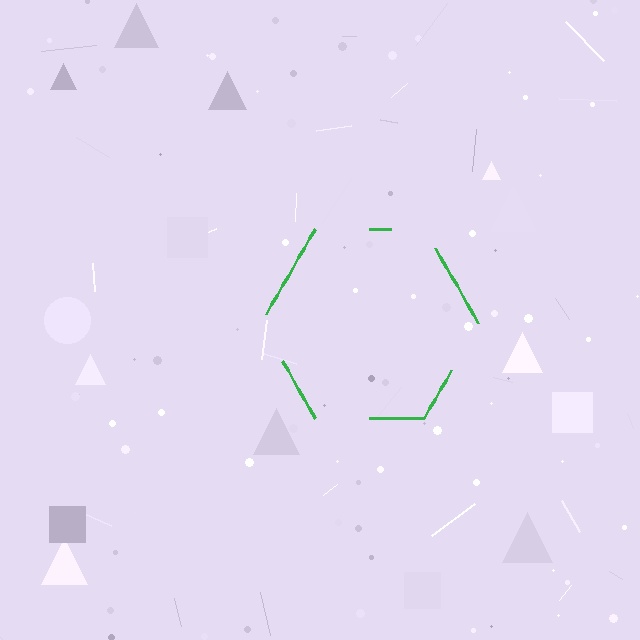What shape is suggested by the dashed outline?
The dashed outline suggests a hexagon.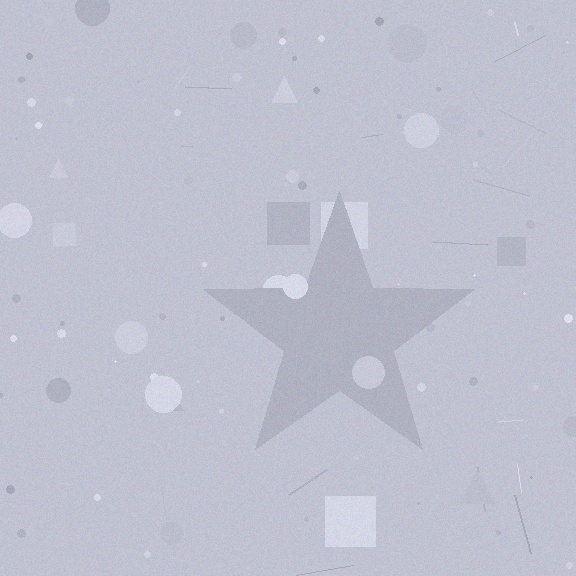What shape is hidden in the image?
A star is hidden in the image.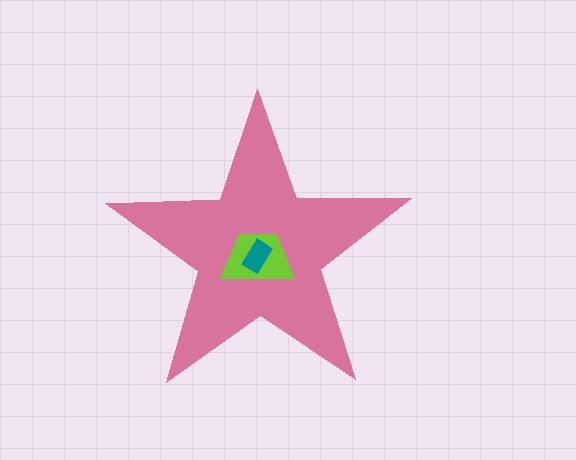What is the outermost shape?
The pink star.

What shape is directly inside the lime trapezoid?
The teal rectangle.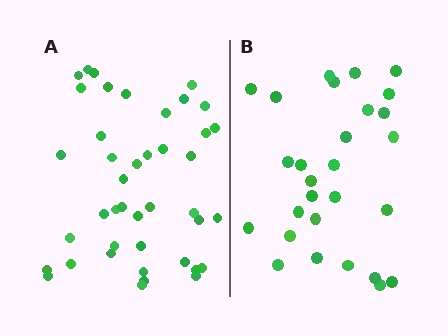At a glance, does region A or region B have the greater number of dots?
Region A (the left region) has more dots.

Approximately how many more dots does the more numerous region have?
Region A has approximately 15 more dots than region B.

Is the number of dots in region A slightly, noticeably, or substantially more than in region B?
Region A has substantially more. The ratio is roughly 1.5 to 1.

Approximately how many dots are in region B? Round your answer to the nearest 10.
About 30 dots. (The exact count is 28, which rounds to 30.)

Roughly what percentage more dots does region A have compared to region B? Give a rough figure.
About 50% more.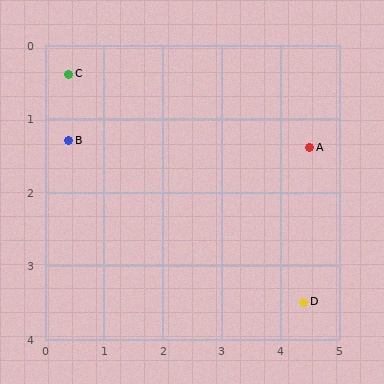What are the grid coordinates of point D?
Point D is at approximately (4.4, 3.5).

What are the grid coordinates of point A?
Point A is at approximately (4.5, 1.4).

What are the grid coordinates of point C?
Point C is at approximately (0.4, 0.4).